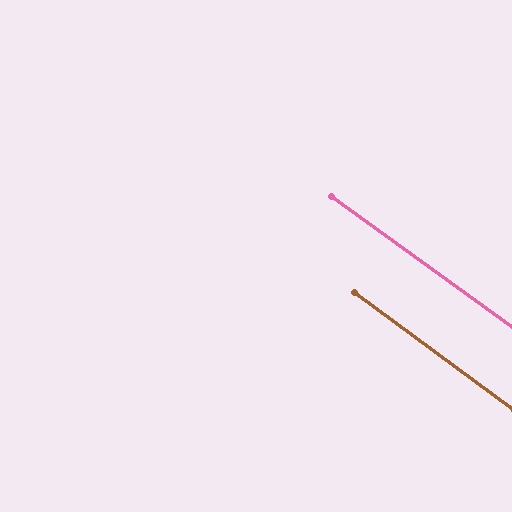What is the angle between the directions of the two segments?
Approximately 0 degrees.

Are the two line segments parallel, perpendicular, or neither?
Parallel — their directions differ by only 0.4°.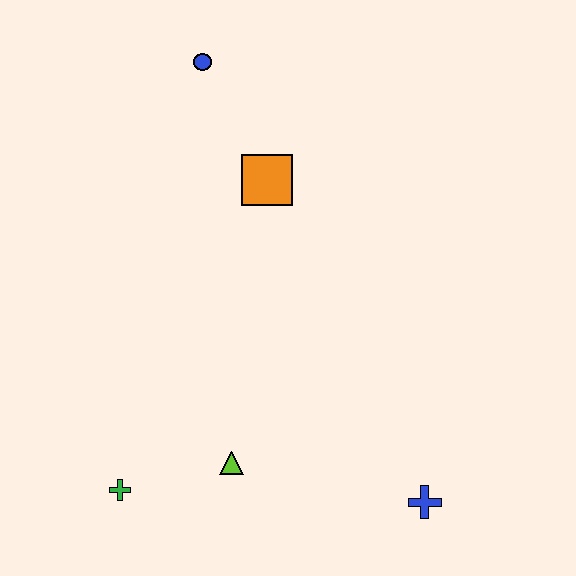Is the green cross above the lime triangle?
No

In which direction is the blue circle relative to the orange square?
The blue circle is above the orange square.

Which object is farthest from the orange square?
The blue cross is farthest from the orange square.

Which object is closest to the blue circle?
The orange square is closest to the blue circle.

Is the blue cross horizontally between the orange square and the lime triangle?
No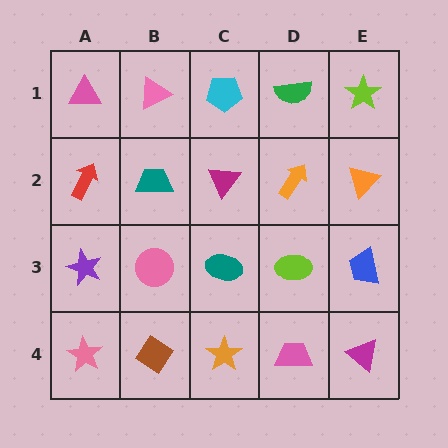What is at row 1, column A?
A pink triangle.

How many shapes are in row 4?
5 shapes.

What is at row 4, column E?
A magenta triangle.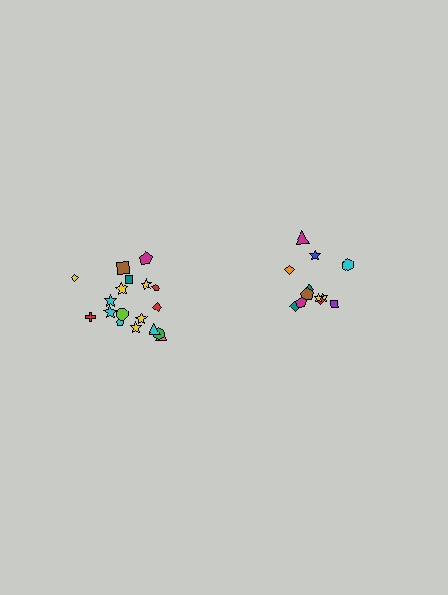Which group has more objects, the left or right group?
The left group.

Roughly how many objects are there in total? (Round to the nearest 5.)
Roughly 30 objects in total.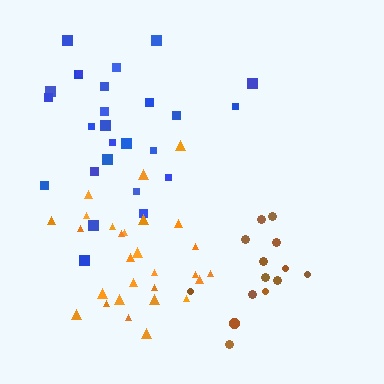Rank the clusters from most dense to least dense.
orange, brown, blue.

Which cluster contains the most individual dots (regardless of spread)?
Orange (28).